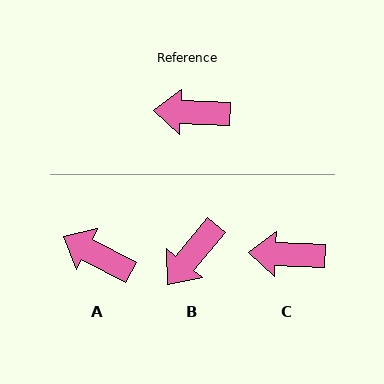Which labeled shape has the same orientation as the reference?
C.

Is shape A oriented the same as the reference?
No, it is off by about 25 degrees.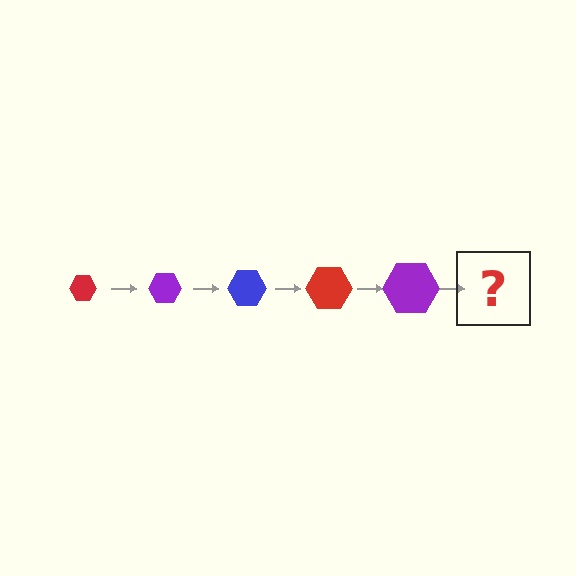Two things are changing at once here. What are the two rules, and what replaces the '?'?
The two rules are that the hexagon grows larger each step and the color cycles through red, purple, and blue. The '?' should be a blue hexagon, larger than the previous one.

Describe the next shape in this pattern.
It should be a blue hexagon, larger than the previous one.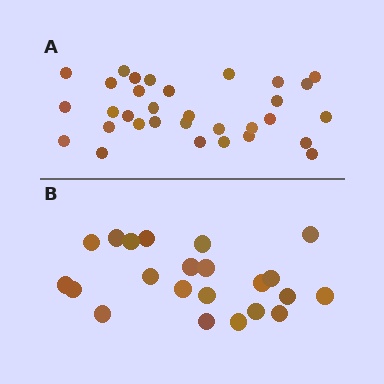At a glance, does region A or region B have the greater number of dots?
Region A (the top region) has more dots.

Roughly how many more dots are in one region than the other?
Region A has roughly 10 or so more dots than region B.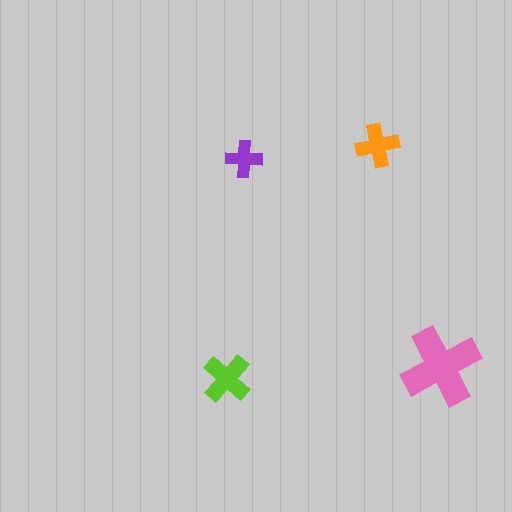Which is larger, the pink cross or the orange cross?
The pink one.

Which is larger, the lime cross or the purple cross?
The lime one.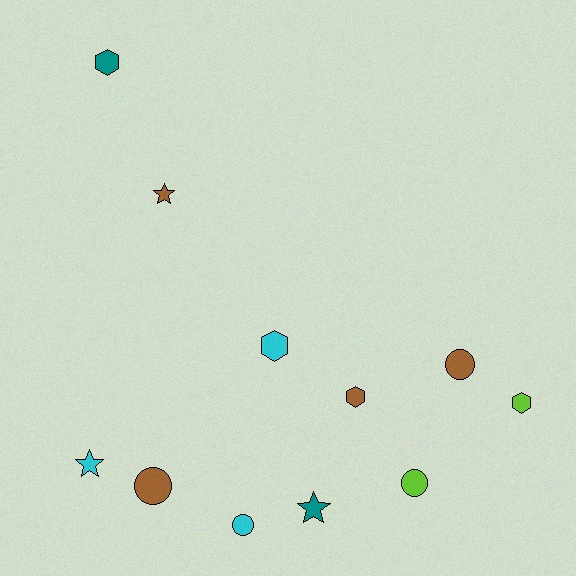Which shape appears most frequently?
Hexagon, with 4 objects.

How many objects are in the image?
There are 11 objects.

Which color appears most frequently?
Brown, with 4 objects.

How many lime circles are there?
There is 1 lime circle.